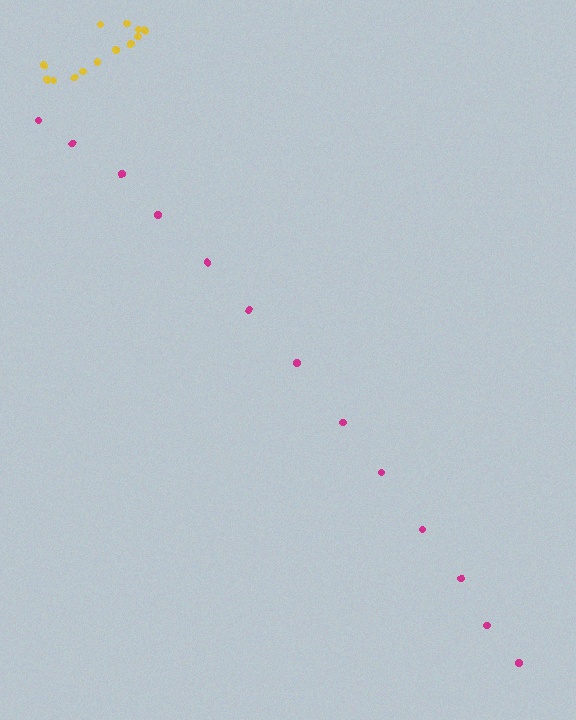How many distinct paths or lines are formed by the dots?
There are 2 distinct paths.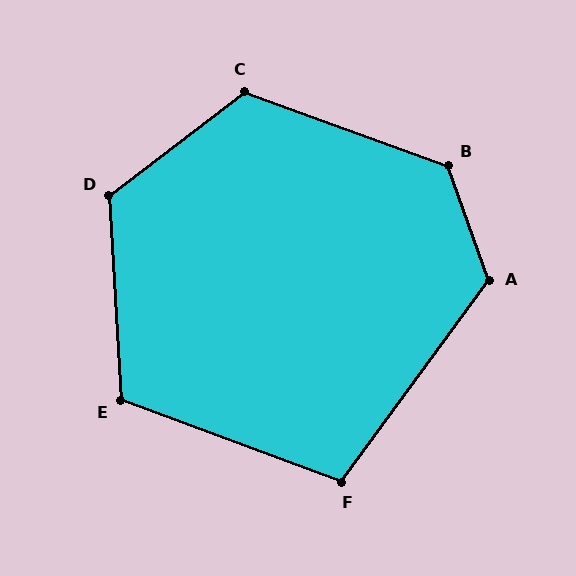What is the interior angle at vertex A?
Approximately 124 degrees (obtuse).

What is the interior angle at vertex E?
Approximately 114 degrees (obtuse).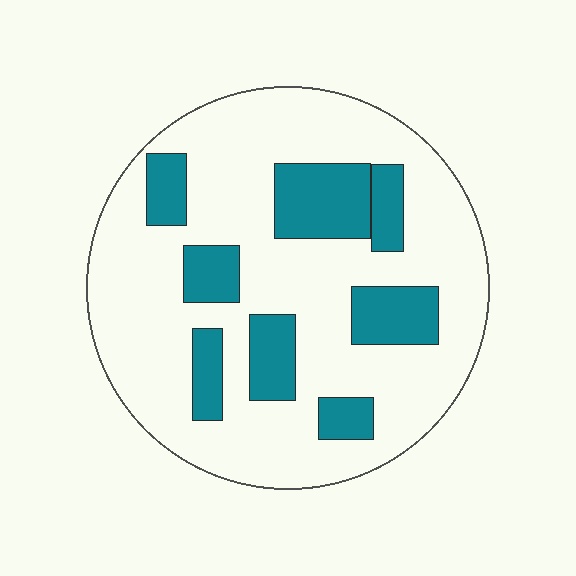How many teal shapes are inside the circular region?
8.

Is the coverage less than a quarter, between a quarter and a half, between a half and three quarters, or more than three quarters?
Less than a quarter.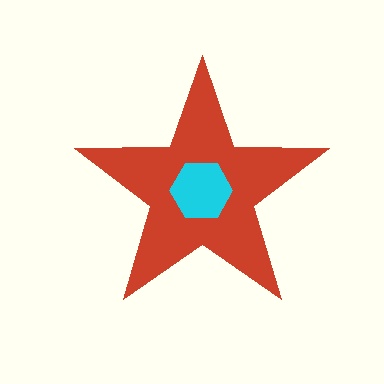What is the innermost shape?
The cyan hexagon.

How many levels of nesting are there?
2.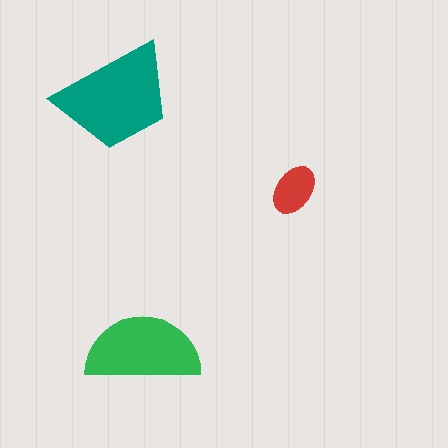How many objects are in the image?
There are 3 objects in the image.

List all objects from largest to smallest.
The teal trapezoid, the green semicircle, the red ellipse.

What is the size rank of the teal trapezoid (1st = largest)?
1st.